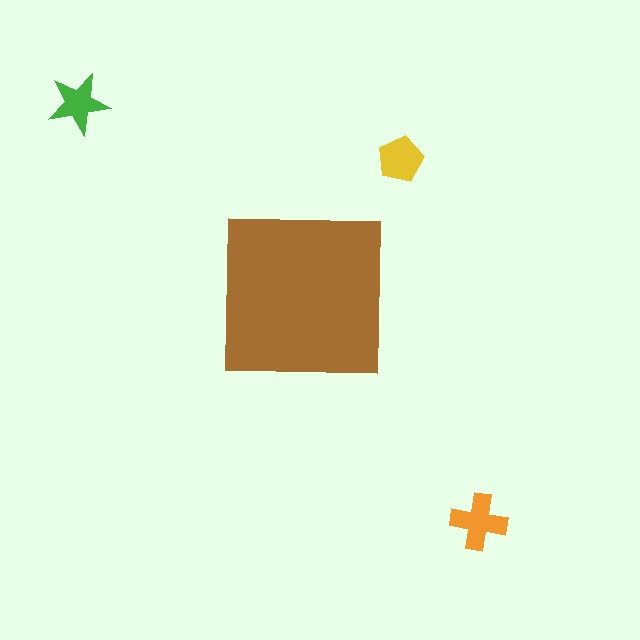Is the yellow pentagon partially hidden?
No, the yellow pentagon is fully visible.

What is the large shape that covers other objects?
A brown square.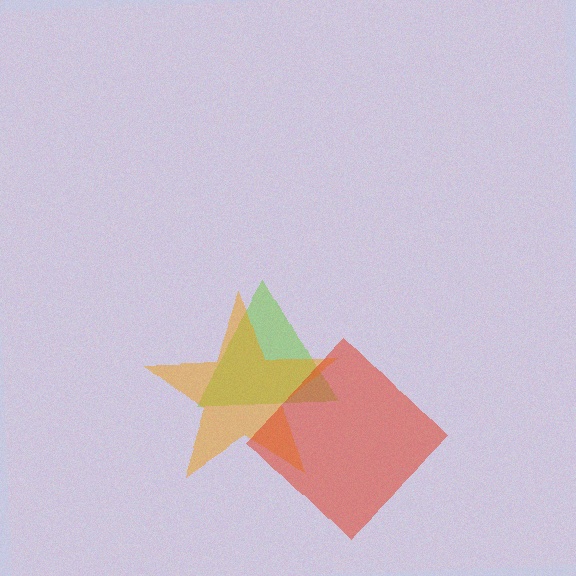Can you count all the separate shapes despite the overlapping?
Yes, there are 3 separate shapes.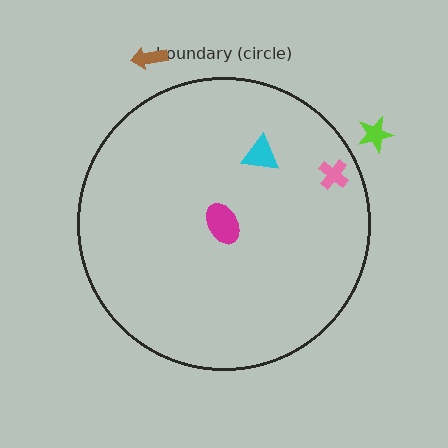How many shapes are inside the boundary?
3 inside, 2 outside.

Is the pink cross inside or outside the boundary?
Inside.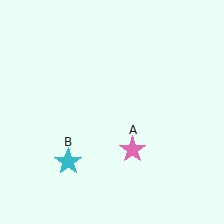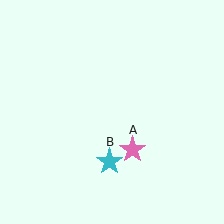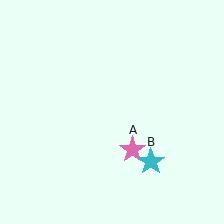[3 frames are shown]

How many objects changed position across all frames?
1 object changed position: cyan star (object B).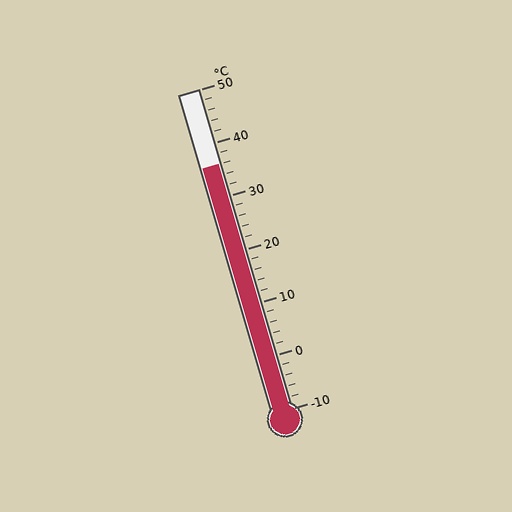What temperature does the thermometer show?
The thermometer shows approximately 36°C.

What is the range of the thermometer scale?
The thermometer scale ranges from -10°C to 50°C.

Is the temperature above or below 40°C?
The temperature is below 40°C.